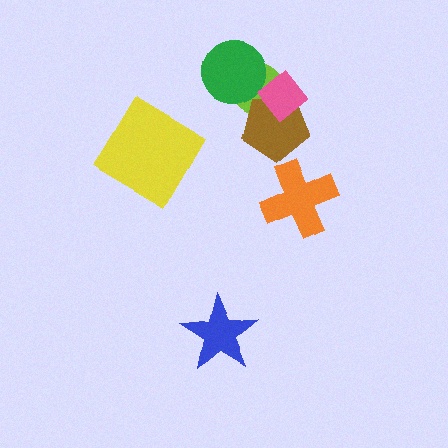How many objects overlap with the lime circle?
3 objects overlap with the lime circle.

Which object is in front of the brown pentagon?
The pink diamond is in front of the brown pentagon.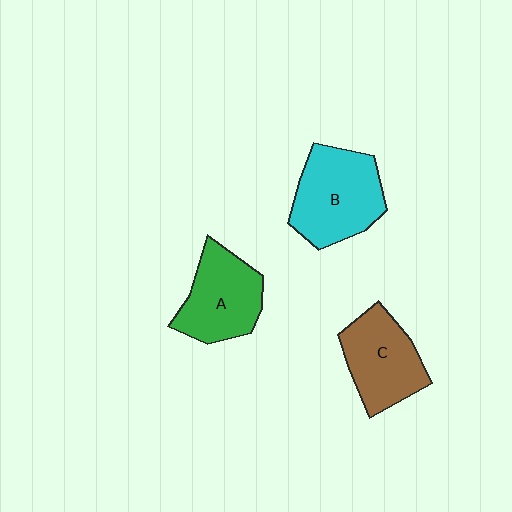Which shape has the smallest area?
Shape C (brown).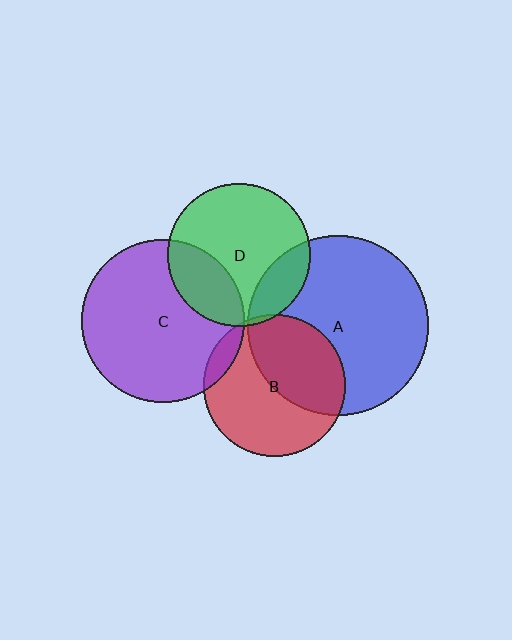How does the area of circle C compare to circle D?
Approximately 1.3 times.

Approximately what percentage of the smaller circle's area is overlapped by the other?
Approximately 25%.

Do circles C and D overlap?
Yes.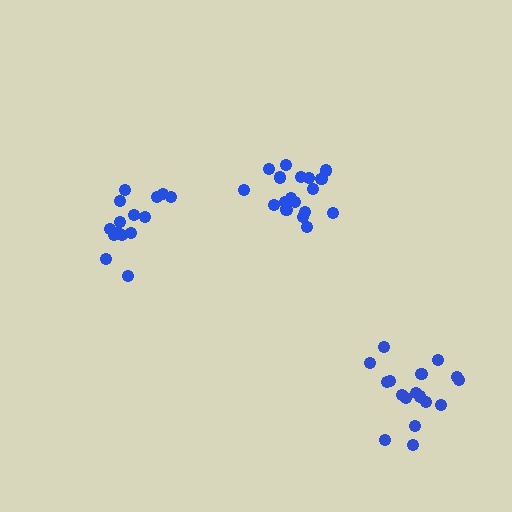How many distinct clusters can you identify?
There are 3 distinct clusters.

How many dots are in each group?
Group 1: 19 dots, Group 2: 15 dots, Group 3: 17 dots (51 total).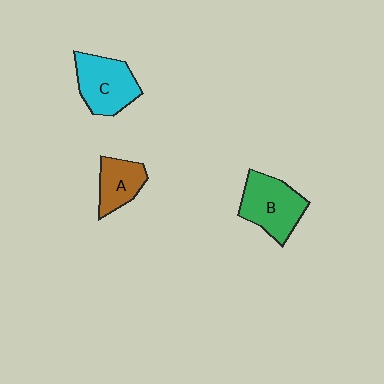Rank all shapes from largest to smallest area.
From largest to smallest: B (green), C (cyan), A (brown).